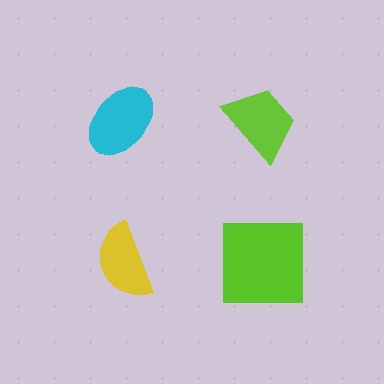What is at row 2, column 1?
A yellow semicircle.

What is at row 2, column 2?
A lime square.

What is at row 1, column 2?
A lime trapezoid.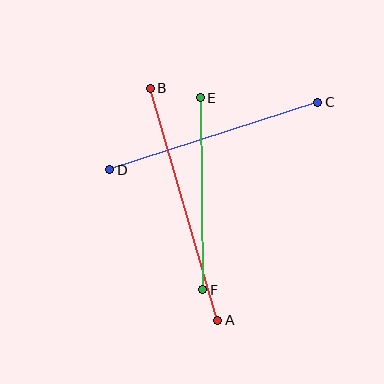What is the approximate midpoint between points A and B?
The midpoint is at approximately (184, 204) pixels.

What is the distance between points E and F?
The distance is approximately 192 pixels.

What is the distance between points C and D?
The distance is approximately 219 pixels.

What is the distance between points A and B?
The distance is approximately 242 pixels.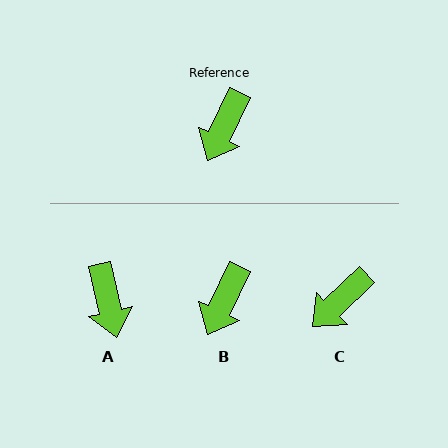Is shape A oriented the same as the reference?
No, it is off by about 38 degrees.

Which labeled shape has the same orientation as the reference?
B.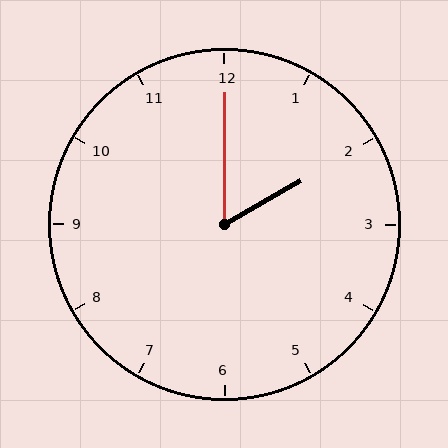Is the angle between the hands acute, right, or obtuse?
It is acute.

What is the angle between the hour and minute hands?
Approximately 60 degrees.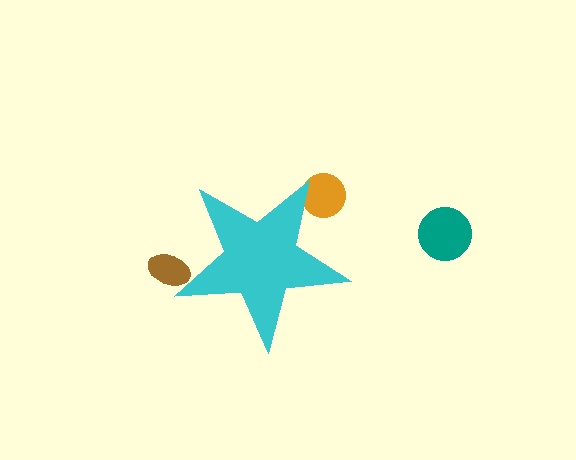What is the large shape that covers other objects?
A cyan star.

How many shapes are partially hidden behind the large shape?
2 shapes are partially hidden.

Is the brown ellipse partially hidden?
Yes, the brown ellipse is partially hidden behind the cyan star.